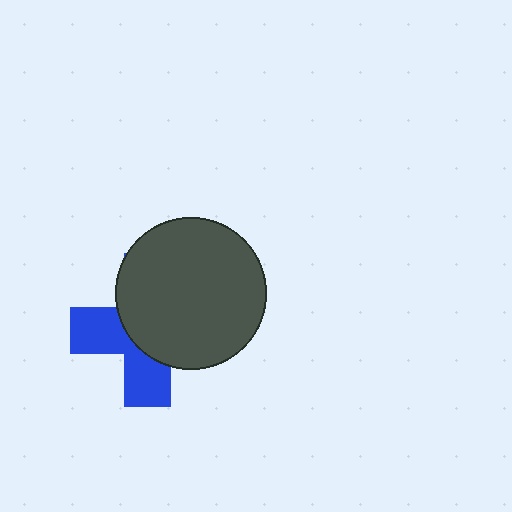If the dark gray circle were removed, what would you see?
You would see the complete blue cross.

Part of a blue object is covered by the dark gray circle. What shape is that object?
It is a cross.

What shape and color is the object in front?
The object in front is a dark gray circle.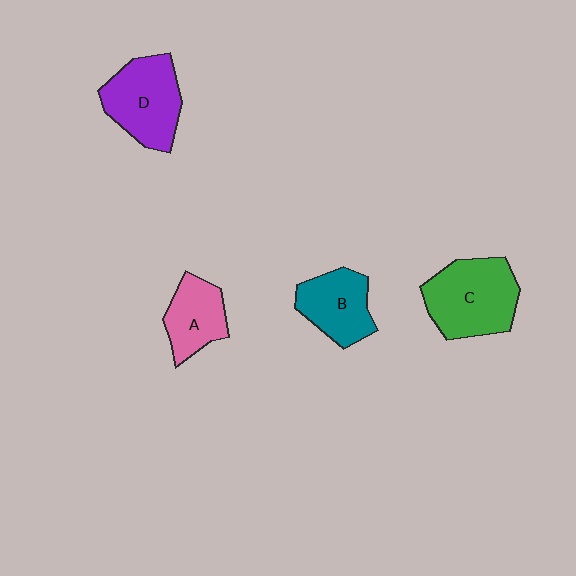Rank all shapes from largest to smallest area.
From largest to smallest: C (green), D (purple), B (teal), A (pink).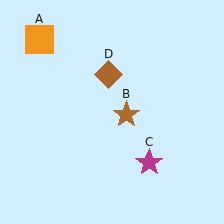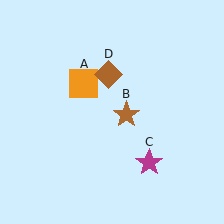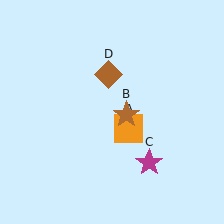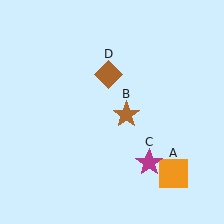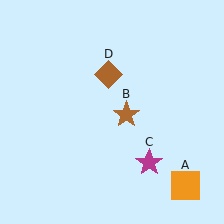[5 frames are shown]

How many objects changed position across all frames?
1 object changed position: orange square (object A).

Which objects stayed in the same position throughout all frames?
Brown star (object B) and magenta star (object C) and brown diamond (object D) remained stationary.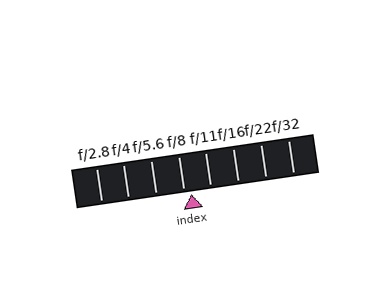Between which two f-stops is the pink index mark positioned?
The index mark is between f/8 and f/11.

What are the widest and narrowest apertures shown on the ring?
The widest aperture shown is f/2.8 and the narrowest is f/32.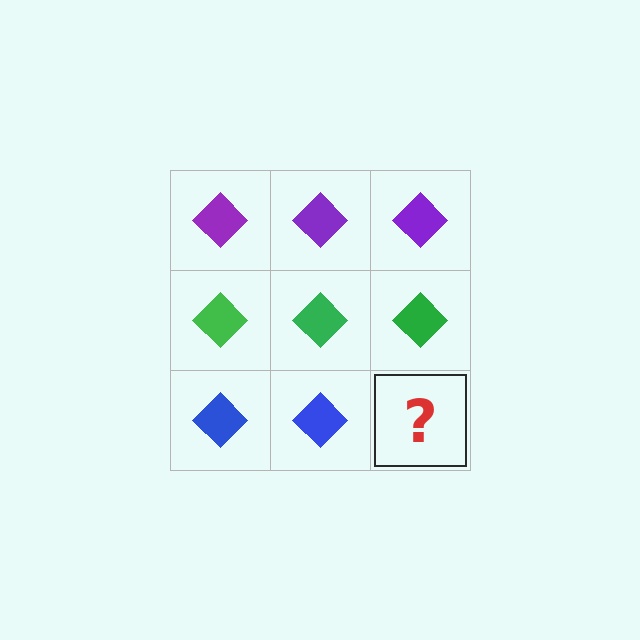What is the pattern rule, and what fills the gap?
The rule is that each row has a consistent color. The gap should be filled with a blue diamond.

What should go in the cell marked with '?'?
The missing cell should contain a blue diamond.